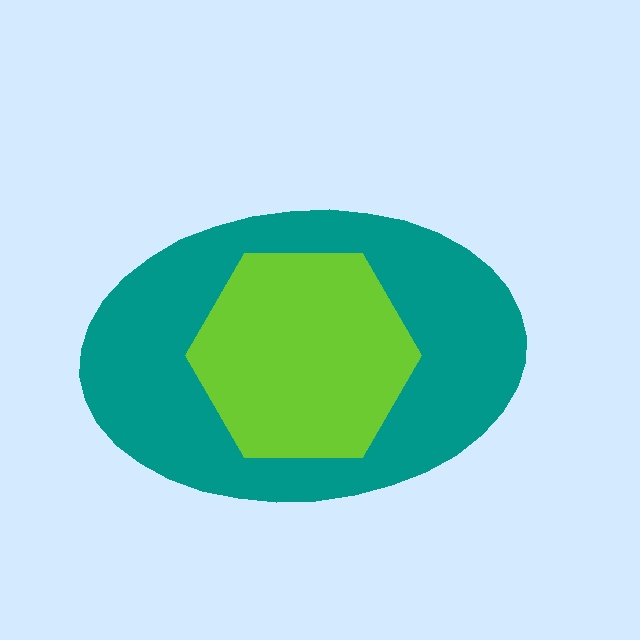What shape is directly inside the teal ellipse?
The lime hexagon.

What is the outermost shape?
The teal ellipse.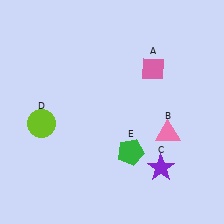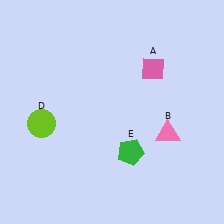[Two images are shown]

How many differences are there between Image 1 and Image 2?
There is 1 difference between the two images.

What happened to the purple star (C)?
The purple star (C) was removed in Image 2. It was in the bottom-right area of Image 1.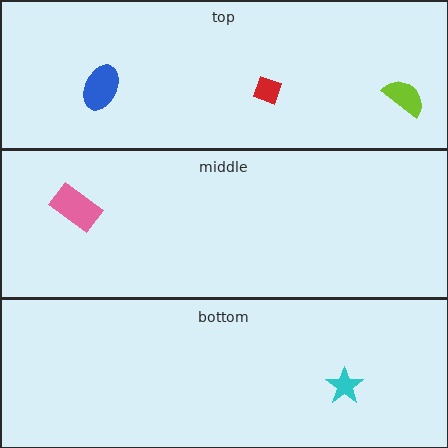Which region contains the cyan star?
The bottom region.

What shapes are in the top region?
The lime semicircle, the red diamond, the blue ellipse.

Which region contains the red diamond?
The top region.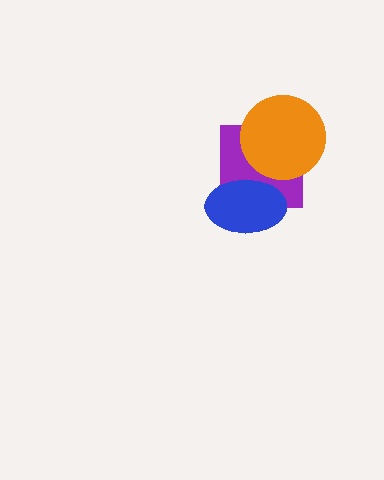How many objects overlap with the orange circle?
1 object overlaps with the orange circle.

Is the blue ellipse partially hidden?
No, no other shape covers it.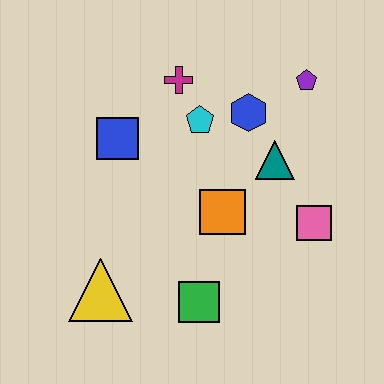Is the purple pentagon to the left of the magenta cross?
No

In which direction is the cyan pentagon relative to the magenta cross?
The cyan pentagon is below the magenta cross.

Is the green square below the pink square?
Yes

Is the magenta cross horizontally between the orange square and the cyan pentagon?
No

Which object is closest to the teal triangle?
The blue hexagon is closest to the teal triangle.